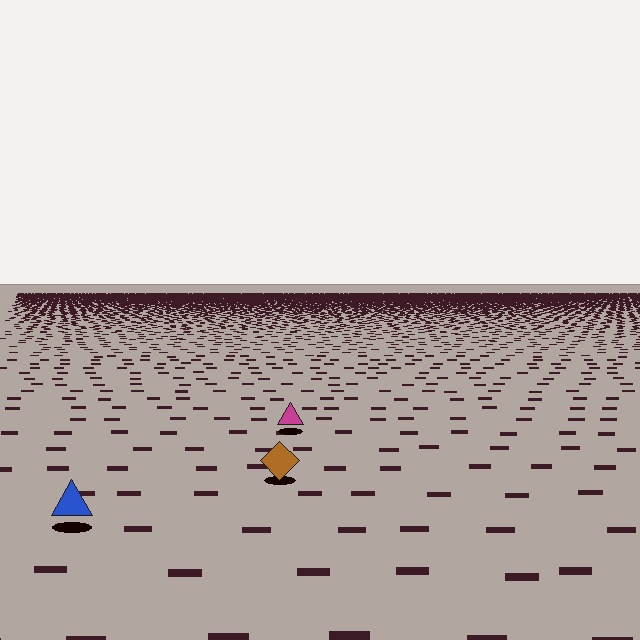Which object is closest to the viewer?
The blue triangle is closest. The texture marks near it are larger and more spread out.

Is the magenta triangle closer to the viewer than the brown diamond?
No. The brown diamond is closer — you can tell from the texture gradient: the ground texture is coarser near it.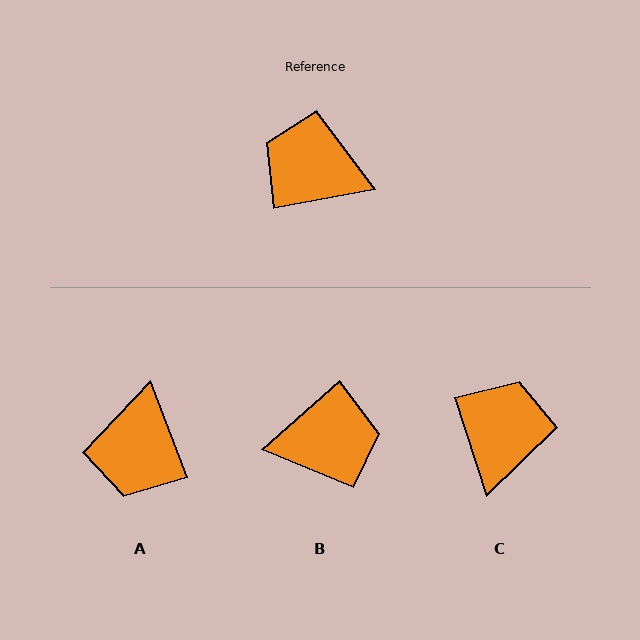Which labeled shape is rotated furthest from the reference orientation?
B, about 149 degrees away.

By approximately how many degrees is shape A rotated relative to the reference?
Approximately 100 degrees counter-clockwise.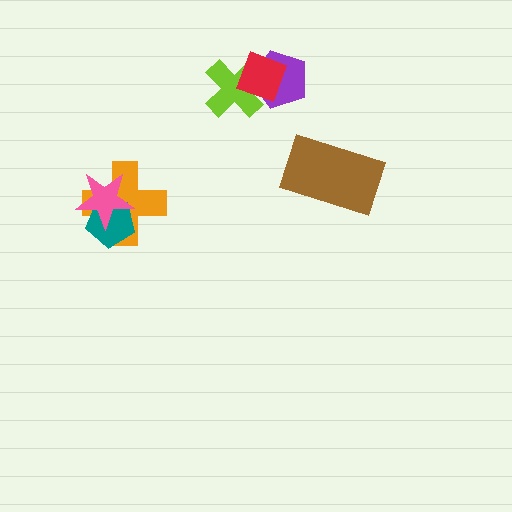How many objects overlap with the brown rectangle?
0 objects overlap with the brown rectangle.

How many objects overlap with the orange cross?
2 objects overlap with the orange cross.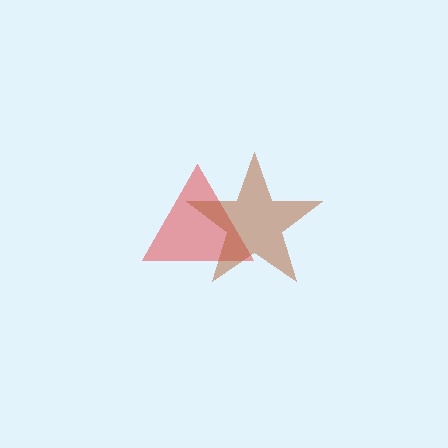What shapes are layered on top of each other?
The layered shapes are: a red triangle, a brown star.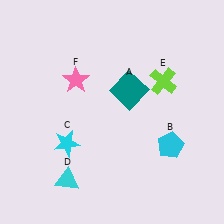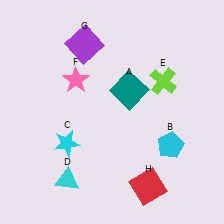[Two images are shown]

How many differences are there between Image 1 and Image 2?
There are 2 differences between the two images.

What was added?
A purple square (G), a red square (H) were added in Image 2.